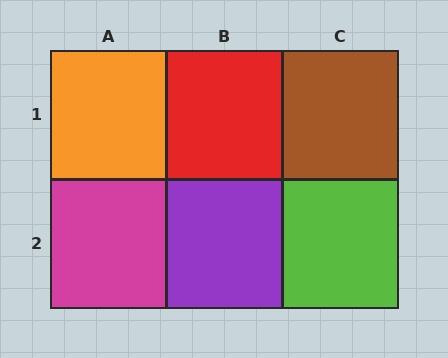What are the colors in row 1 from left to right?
Orange, red, brown.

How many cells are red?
1 cell is red.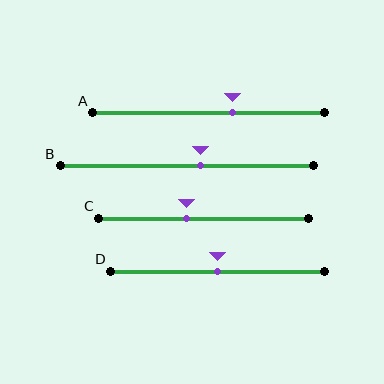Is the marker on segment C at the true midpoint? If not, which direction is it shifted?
No, the marker on segment C is shifted to the left by about 8% of the segment length.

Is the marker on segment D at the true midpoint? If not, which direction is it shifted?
Yes, the marker on segment D is at the true midpoint.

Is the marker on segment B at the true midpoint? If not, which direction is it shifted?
No, the marker on segment B is shifted to the right by about 5% of the segment length.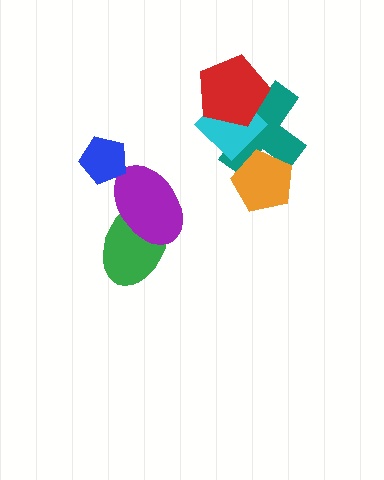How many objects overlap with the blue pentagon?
0 objects overlap with the blue pentagon.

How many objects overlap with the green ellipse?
1 object overlaps with the green ellipse.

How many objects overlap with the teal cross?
3 objects overlap with the teal cross.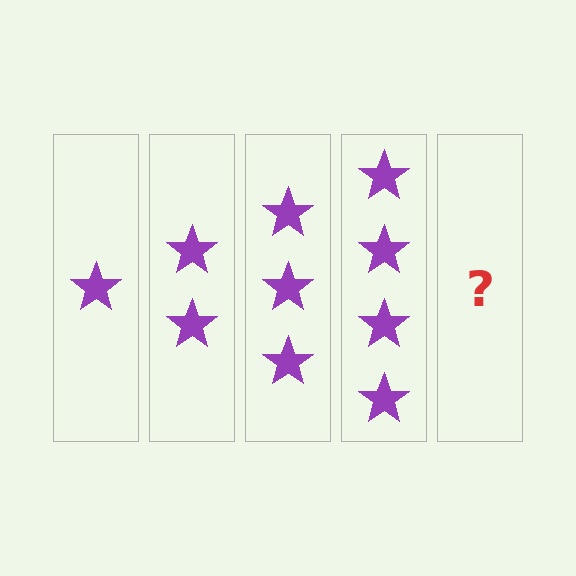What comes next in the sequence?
The next element should be 5 stars.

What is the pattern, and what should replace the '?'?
The pattern is that each step adds one more star. The '?' should be 5 stars.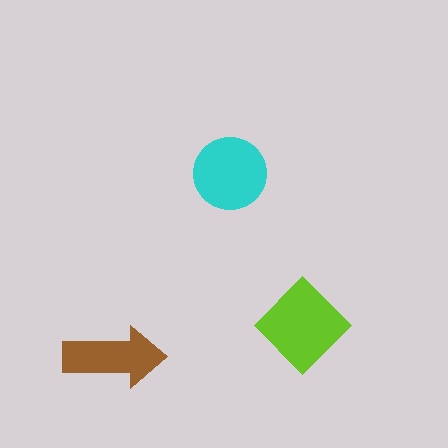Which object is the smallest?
The brown arrow.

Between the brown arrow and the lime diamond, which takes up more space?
The lime diamond.